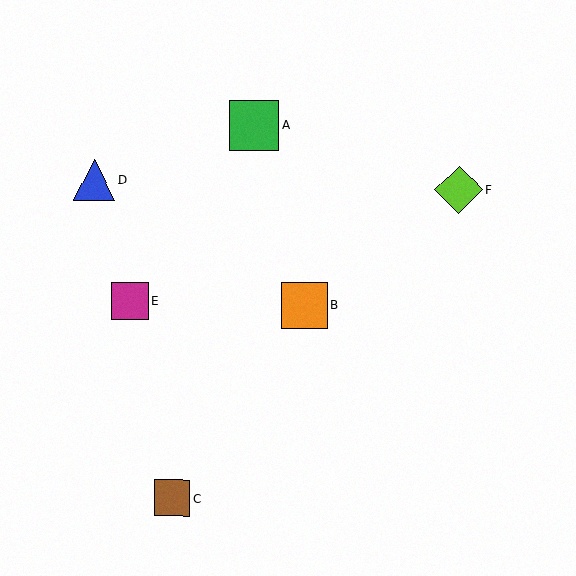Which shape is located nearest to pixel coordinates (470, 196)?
The lime diamond (labeled F) at (459, 190) is nearest to that location.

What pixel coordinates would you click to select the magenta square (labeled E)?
Click at (130, 302) to select the magenta square E.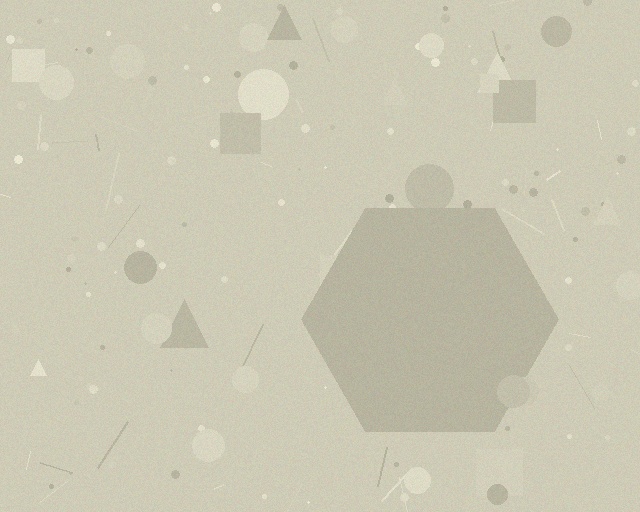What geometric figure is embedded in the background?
A hexagon is embedded in the background.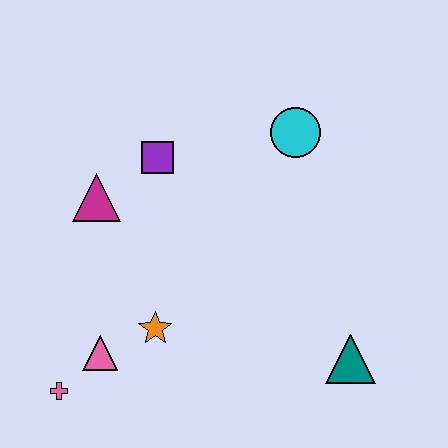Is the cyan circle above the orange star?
Yes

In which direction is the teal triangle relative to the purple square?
The teal triangle is below the purple square.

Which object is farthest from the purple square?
The teal triangle is farthest from the purple square.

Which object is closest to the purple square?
The magenta triangle is closest to the purple square.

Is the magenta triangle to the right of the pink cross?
Yes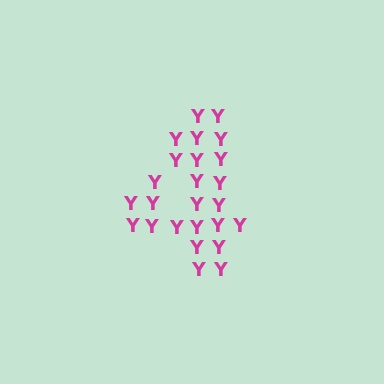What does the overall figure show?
The overall figure shows the digit 4.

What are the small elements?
The small elements are letter Y's.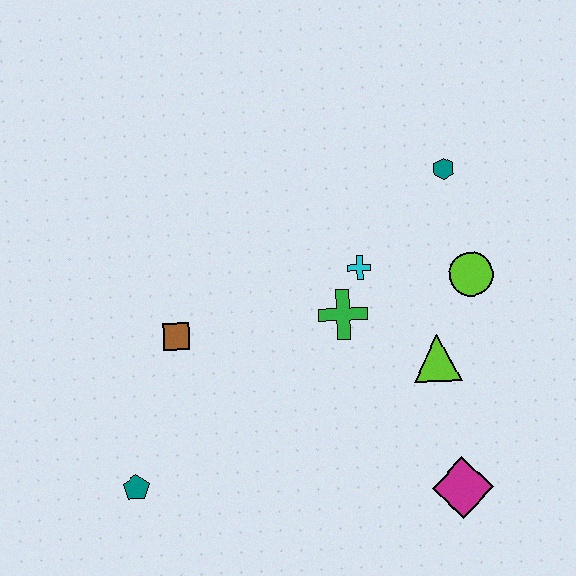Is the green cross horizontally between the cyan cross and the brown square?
Yes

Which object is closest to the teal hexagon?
The lime circle is closest to the teal hexagon.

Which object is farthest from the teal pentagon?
The teal hexagon is farthest from the teal pentagon.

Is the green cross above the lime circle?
No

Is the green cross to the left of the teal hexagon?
Yes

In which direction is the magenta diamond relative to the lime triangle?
The magenta diamond is below the lime triangle.